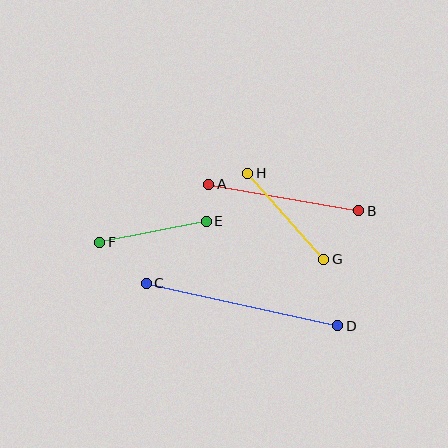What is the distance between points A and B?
The distance is approximately 152 pixels.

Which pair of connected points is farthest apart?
Points C and D are farthest apart.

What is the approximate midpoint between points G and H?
The midpoint is at approximately (286, 216) pixels.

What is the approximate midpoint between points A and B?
The midpoint is at approximately (284, 198) pixels.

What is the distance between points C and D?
The distance is approximately 196 pixels.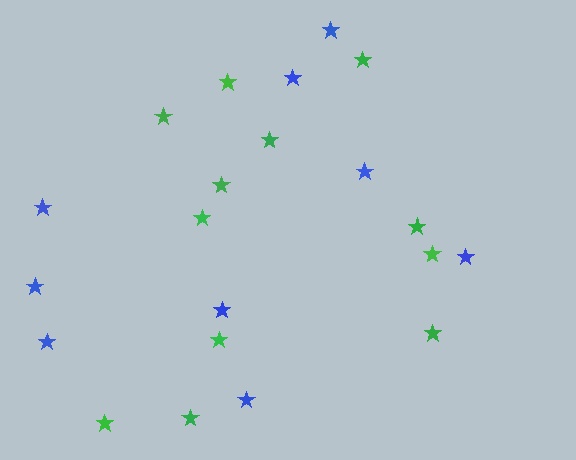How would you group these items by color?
There are 2 groups: one group of green stars (12) and one group of blue stars (9).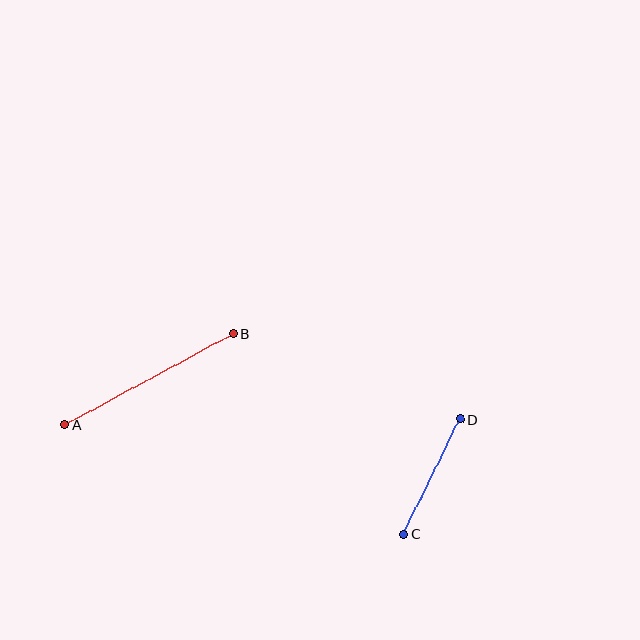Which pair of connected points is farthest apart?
Points A and B are farthest apart.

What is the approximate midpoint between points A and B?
The midpoint is at approximately (149, 379) pixels.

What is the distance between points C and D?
The distance is approximately 128 pixels.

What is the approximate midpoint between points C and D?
The midpoint is at approximately (432, 477) pixels.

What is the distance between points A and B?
The distance is approximately 190 pixels.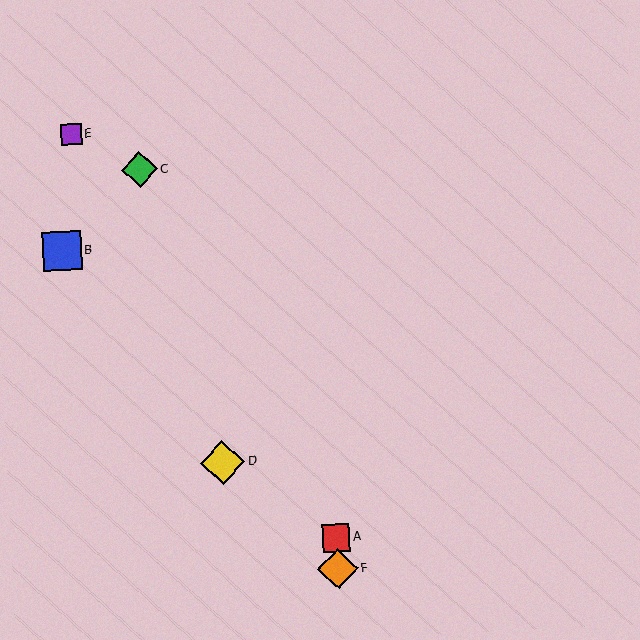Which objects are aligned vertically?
Objects A, F are aligned vertically.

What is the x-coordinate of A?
Object A is at x≈336.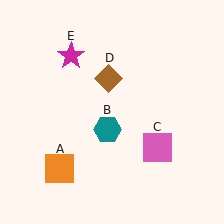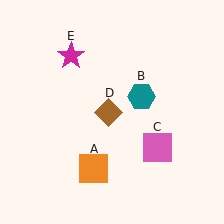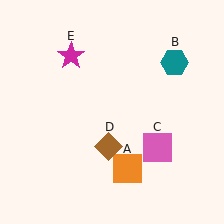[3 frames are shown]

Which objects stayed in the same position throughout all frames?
Pink square (object C) and magenta star (object E) remained stationary.